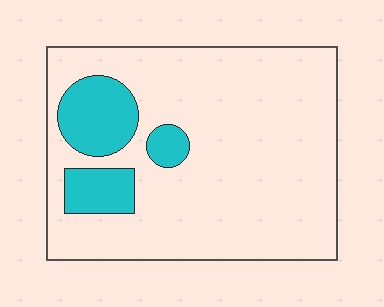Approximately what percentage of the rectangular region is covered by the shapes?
Approximately 15%.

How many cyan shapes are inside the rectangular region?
3.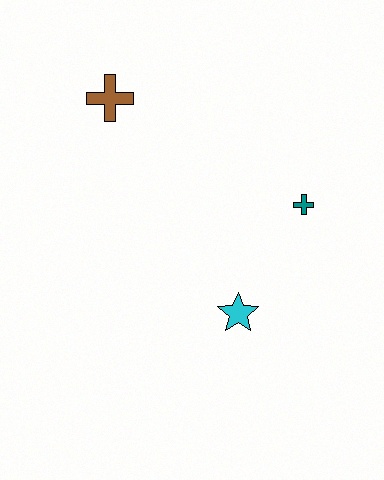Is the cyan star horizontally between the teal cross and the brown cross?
Yes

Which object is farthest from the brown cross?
The cyan star is farthest from the brown cross.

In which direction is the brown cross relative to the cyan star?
The brown cross is above the cyan star.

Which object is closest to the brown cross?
The teal cross is closest to the brown cross.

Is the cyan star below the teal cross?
Yes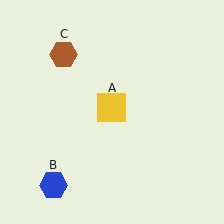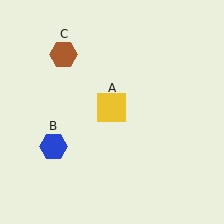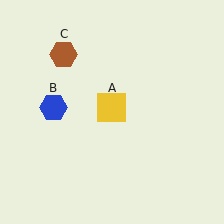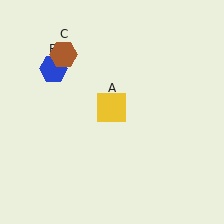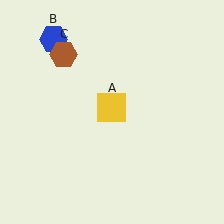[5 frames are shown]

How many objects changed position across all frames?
1 object changed position: blue hexagon (object B).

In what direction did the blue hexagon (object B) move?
The blue hexagon (object B) moved up.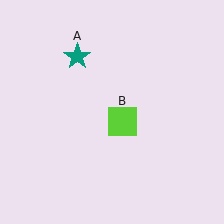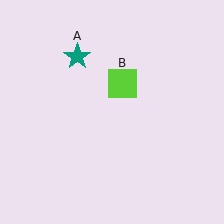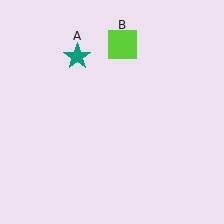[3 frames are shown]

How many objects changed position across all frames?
1 object changed position: lime square (object B).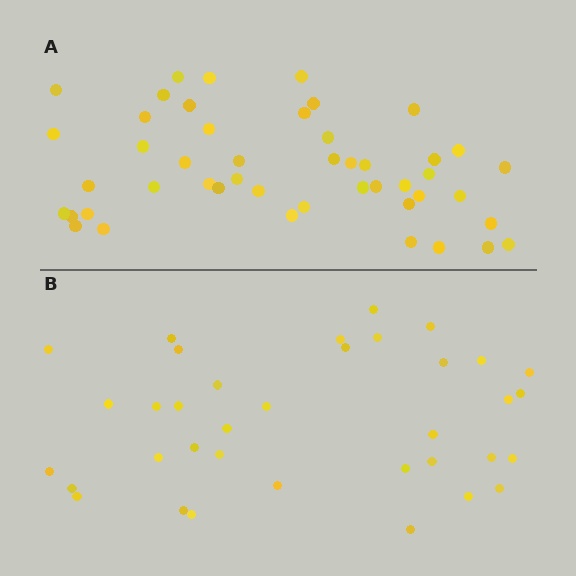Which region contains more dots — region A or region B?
Region A (the top region) has more dots.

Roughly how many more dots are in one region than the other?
Region A has roughly 12 or so more dots than region B.